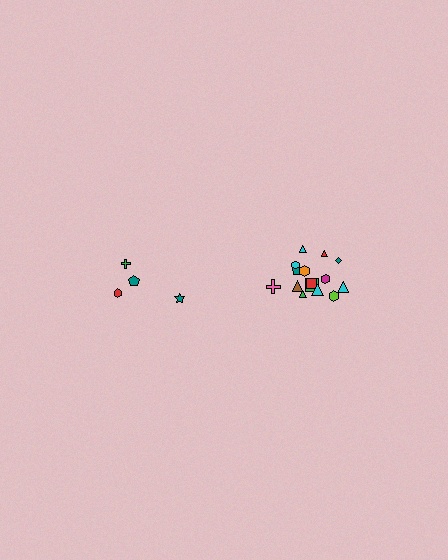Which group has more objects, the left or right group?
The right group.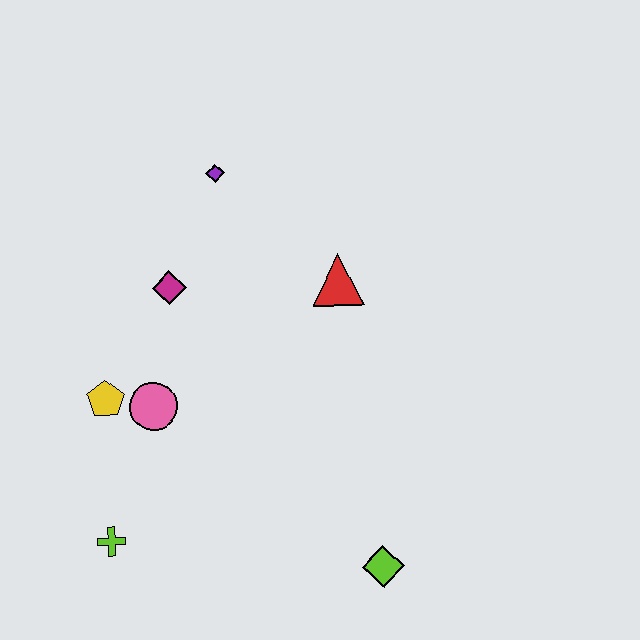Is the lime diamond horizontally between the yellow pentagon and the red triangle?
No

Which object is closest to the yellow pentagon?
The pink circle is closest to the yellow pentagon.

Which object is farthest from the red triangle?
The lime cross is farthest from the red triangle.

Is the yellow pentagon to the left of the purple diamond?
Yes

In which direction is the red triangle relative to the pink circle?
The red triangle is to the right of the pink circle.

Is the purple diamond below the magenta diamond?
No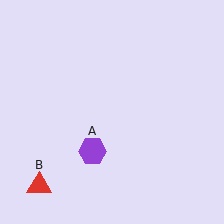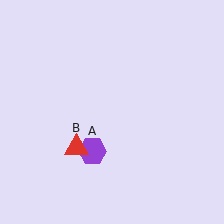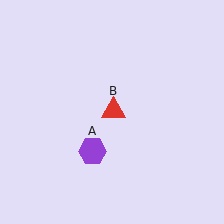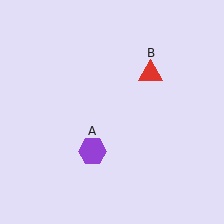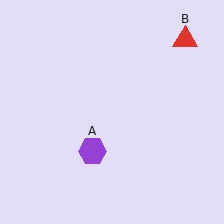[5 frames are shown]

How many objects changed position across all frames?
1 object changed position: red triangle (object B).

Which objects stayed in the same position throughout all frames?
Purple hexagon (object A) remained stationary.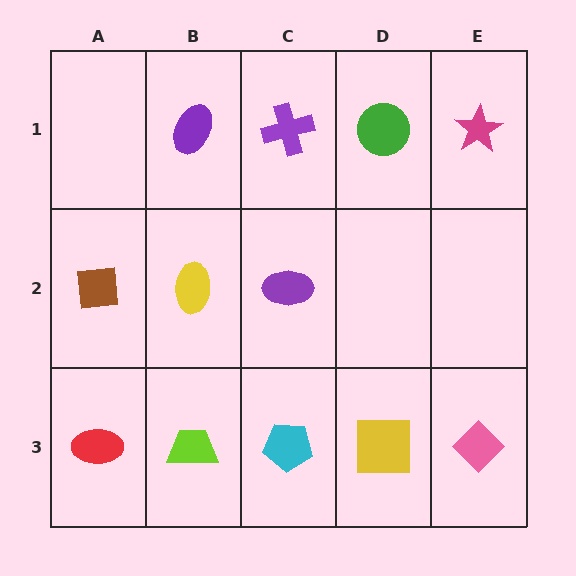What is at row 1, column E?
A magenta star.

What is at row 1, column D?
A green circle.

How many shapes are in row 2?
3 shapes.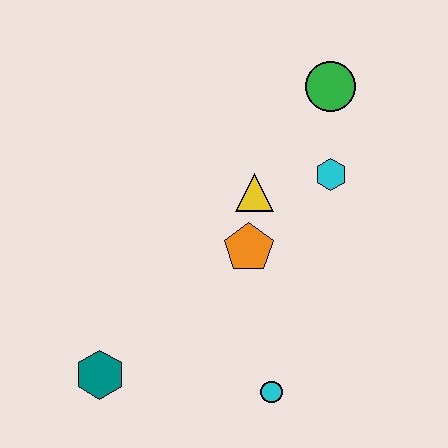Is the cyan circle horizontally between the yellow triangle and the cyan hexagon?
Yes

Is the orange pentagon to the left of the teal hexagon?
No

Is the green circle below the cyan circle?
No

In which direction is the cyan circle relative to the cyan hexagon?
The cyan circle is below the cyan hexagon.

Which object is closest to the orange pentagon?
The yellow triangle is closest to the orange pentagon.